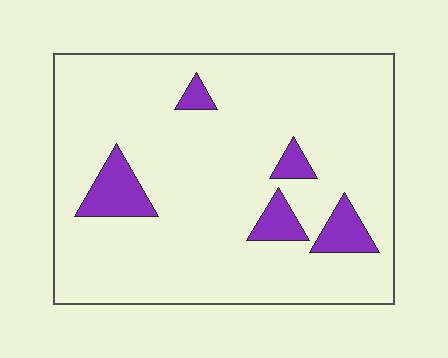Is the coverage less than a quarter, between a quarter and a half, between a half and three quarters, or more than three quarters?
Less than a quarter.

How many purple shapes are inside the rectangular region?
5.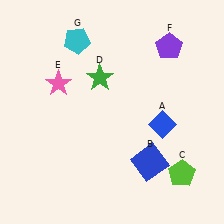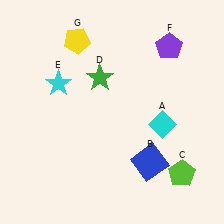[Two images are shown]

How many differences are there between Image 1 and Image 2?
There are 3 differences between the two images.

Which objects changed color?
A changed from blue to cyan. E changed from pink to cyan. G changed from cyan to yellow.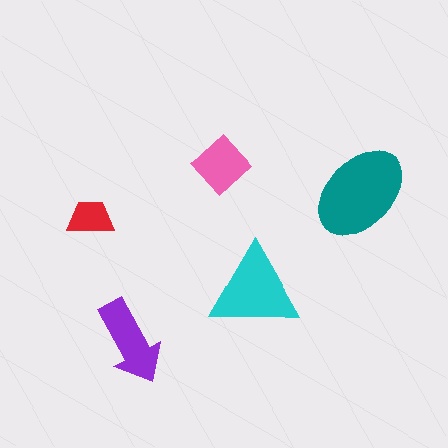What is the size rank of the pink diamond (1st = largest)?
4th.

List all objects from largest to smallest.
The teal ellipse, the cyan triangle, the purple arrow, the pink diamond, the red trapezoid.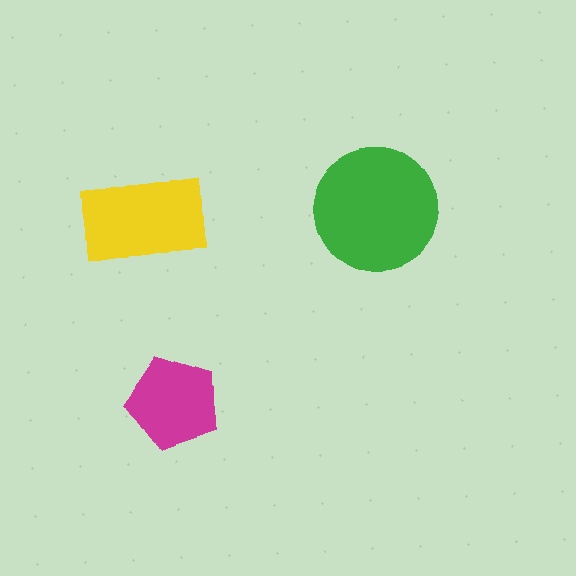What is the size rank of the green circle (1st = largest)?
1st.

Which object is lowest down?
The magenta pentagon is bottommost.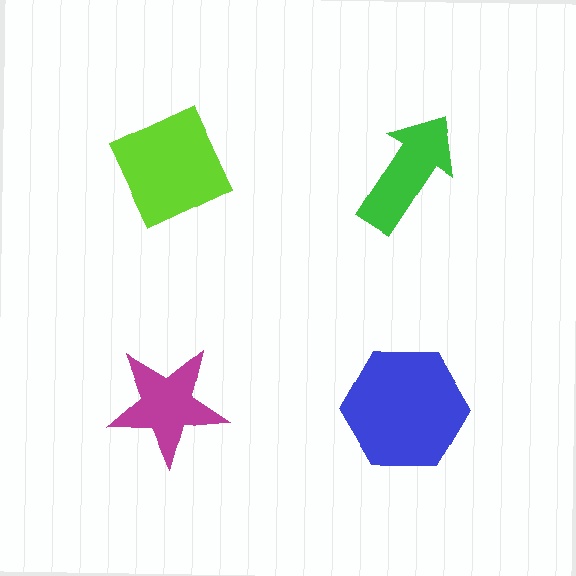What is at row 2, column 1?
A magenta star.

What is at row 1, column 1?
A lime diamond.